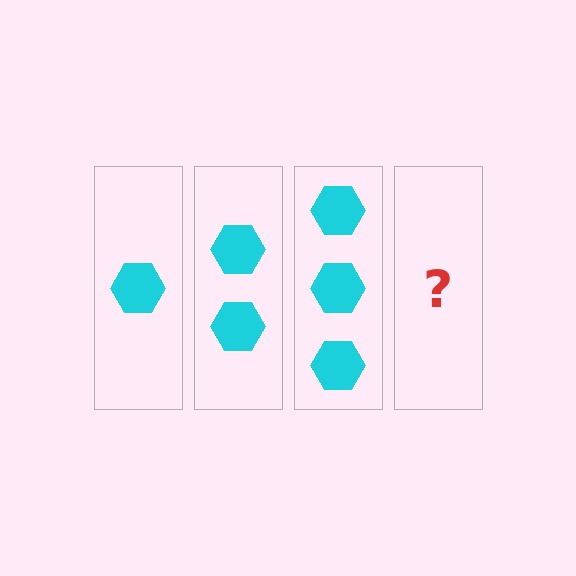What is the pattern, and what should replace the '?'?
The pattern is that each step adds one more hexagon. The '?' should be 4 hexagons.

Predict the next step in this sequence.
The next step is 4 hexagons.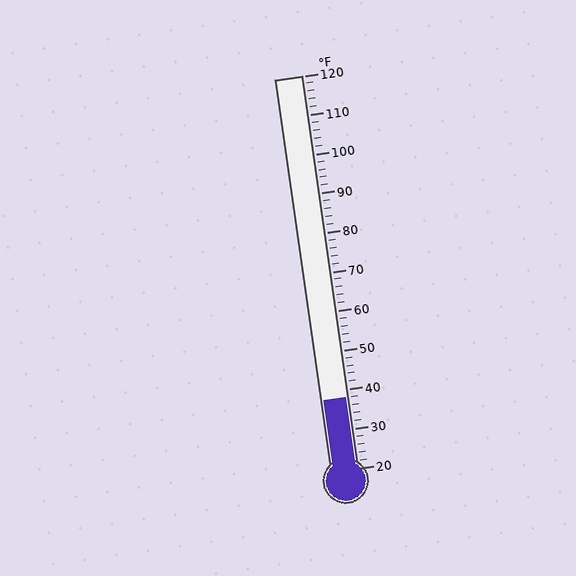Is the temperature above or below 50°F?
The temperature is below 50°F.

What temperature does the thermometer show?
The thermometer shows approximately 38°F.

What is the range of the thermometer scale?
The thermometer scale ranges from 20°F to 120°F.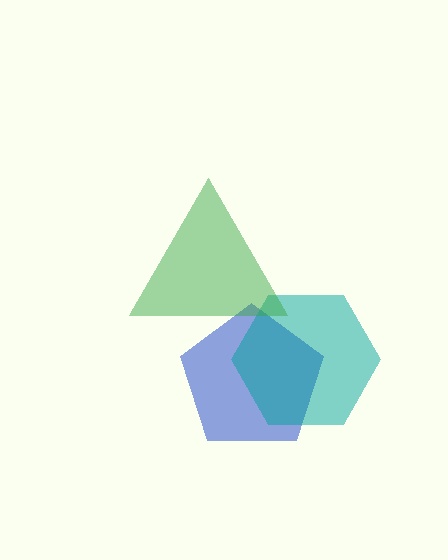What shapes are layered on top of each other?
The layered shapes are: a blue pentagon, a teal hexagon, a green triangle.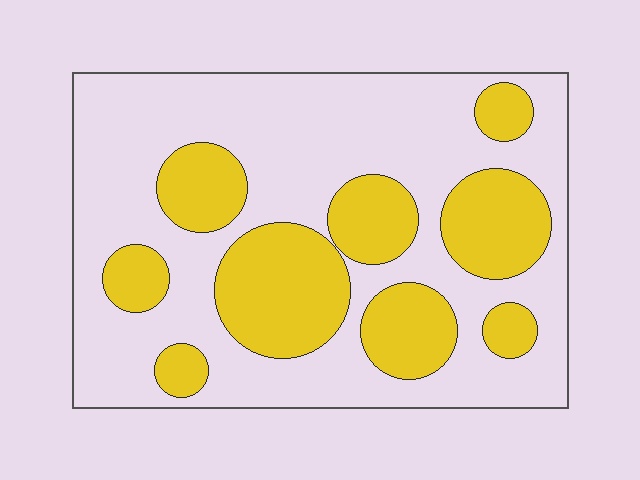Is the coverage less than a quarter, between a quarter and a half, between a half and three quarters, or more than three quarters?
Between a quarter and a half.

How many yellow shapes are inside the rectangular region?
9.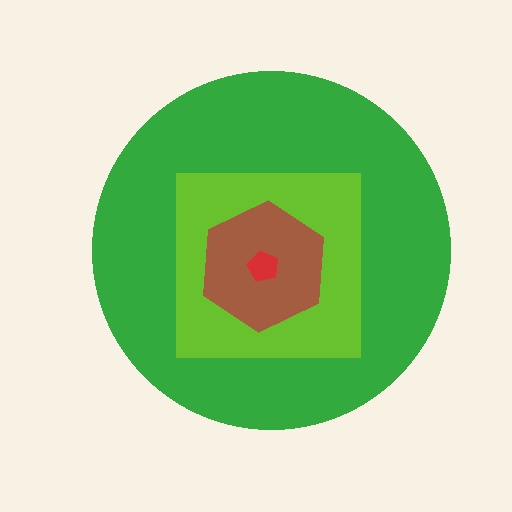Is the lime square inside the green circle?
Yes.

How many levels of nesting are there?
4.